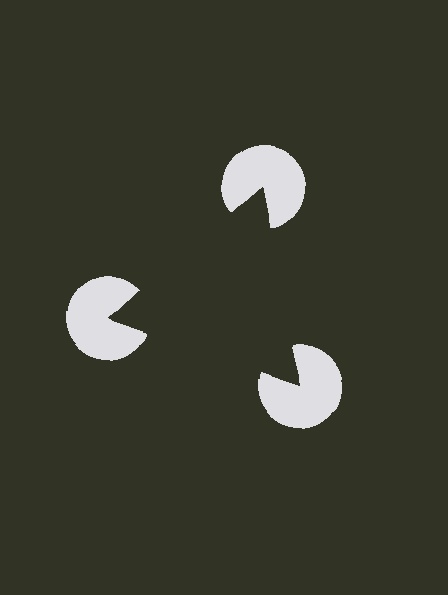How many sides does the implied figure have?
3 sides.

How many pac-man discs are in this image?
There are 3 — one at each vertex of the illusory triangle.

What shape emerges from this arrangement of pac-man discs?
An illusory triangle — its edges are inferred from the aligned wedge cuts in the pac-man discs, not physically drawn.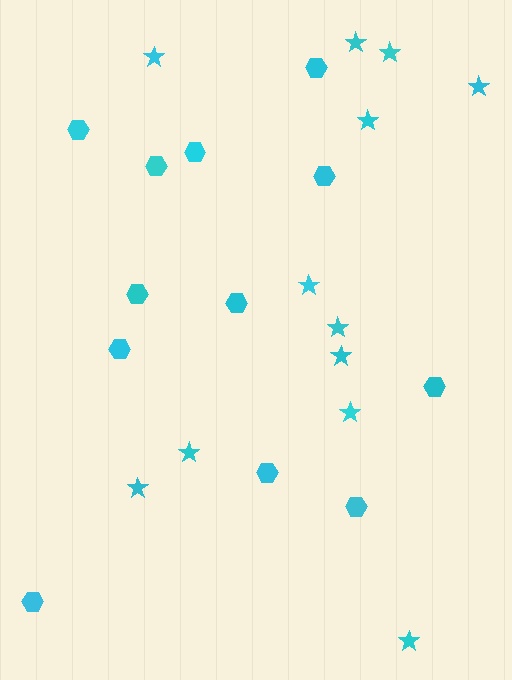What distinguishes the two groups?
There are 2 groups: one group of stars (12) and one group of hexagons (12).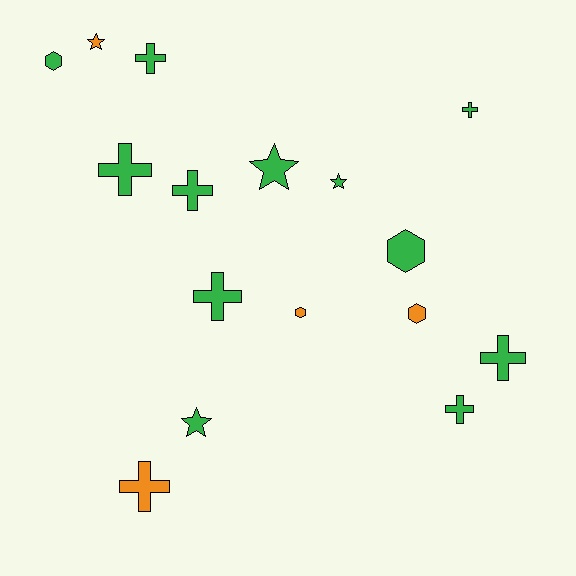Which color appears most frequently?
Green, with 12 objects.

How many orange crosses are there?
There is 1 orange cross.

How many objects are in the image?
There are 16 objects.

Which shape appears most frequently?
Cross, with 8 objects.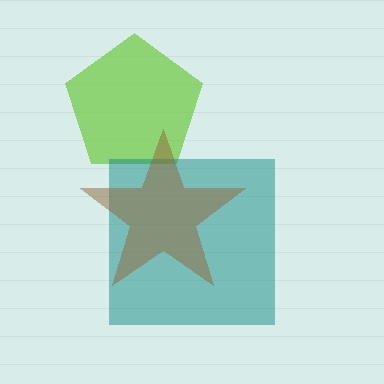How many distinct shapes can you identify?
There are 3 distinct shapes: a lime pentagon, a teal square, a brown star.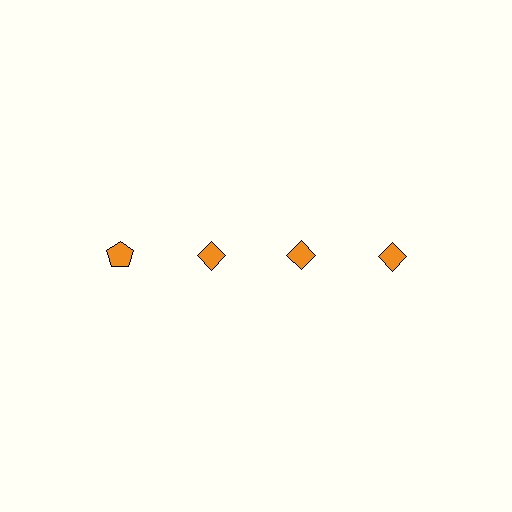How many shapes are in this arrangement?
There are 4 shapes arranged in a grid pattern.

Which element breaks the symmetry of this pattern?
The orange pentagon in the top row, leftmost column breaks the symmetry. All other shapes are orange diamonds.